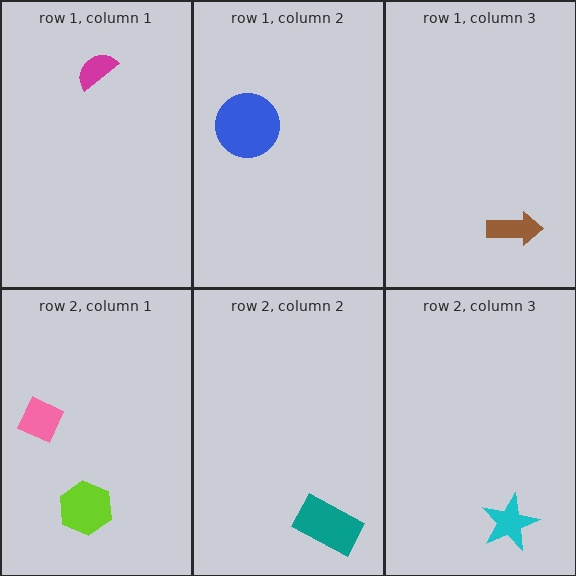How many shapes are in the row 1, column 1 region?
1.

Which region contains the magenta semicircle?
The row 1, column 1 region.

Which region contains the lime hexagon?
The row 2, column 1 region.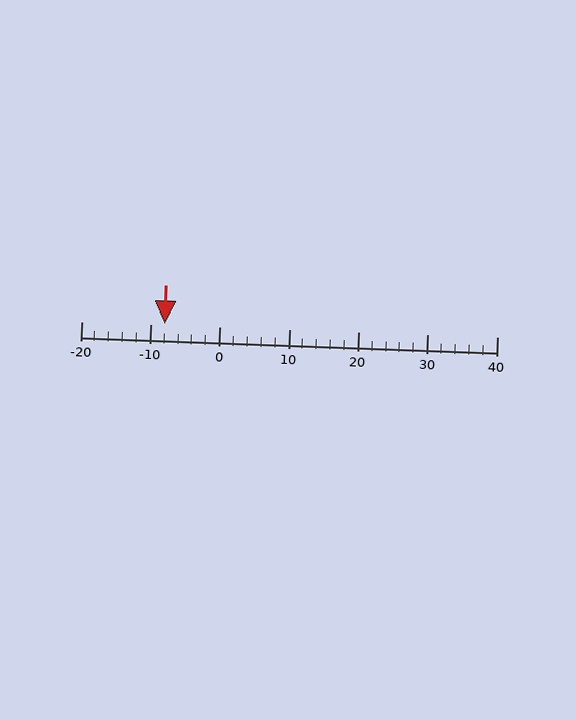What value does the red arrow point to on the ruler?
The red arrow points to approximately -8.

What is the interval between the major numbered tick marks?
The major tick marks are spaced 10 units apart.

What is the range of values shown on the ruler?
The ruler shows values from -20 to 40.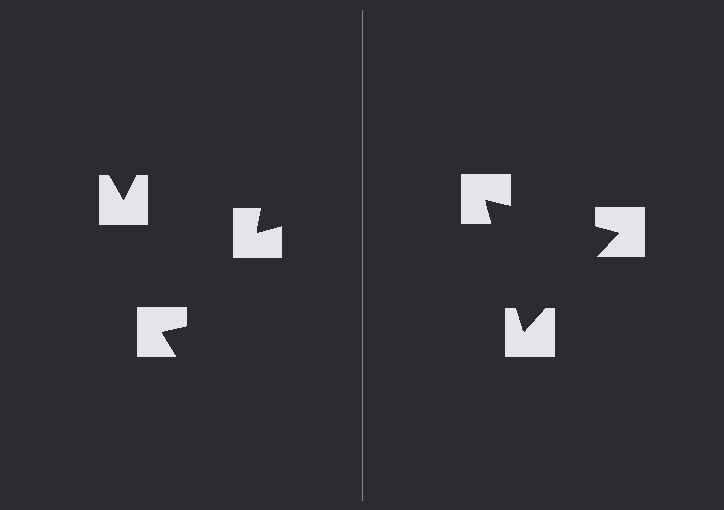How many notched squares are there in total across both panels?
6 — 3 on each side.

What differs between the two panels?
The notched squares are positioned identically on both sides; only the wedge orientations differ. On the right they align to a triangle; on the left they are misaligned.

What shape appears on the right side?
An illusory triangle.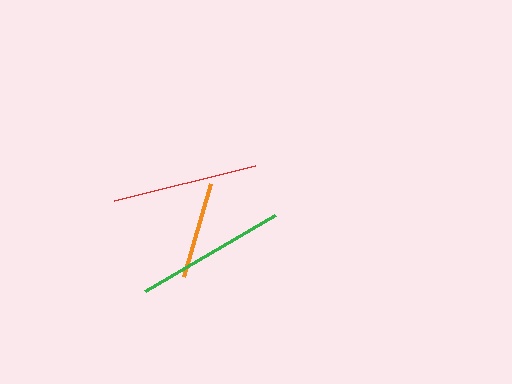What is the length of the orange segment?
The orange segment is approximately 97 pixels long.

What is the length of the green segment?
The green segment is approximately 150 pixels long.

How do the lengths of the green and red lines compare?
The green and red lines are approximately the same length.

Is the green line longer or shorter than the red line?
The green line is longer than the red line.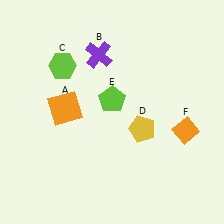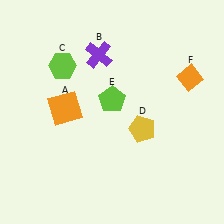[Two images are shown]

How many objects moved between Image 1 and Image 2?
1 object moved between the two images.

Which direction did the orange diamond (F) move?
The orange diamond (F) moved up.